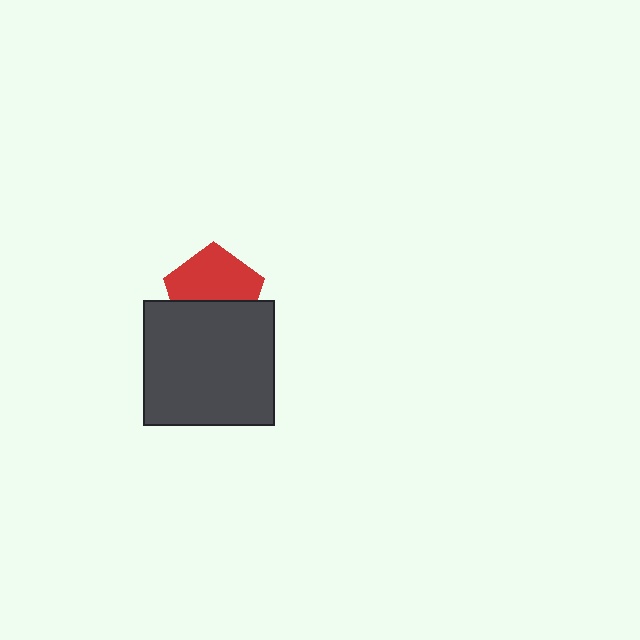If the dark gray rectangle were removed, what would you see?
You would see the complete red pentagon.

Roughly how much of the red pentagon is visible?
About half of it is visible (roughly 58%).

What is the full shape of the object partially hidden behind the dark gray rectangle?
The partially hidden object is a red pentagon.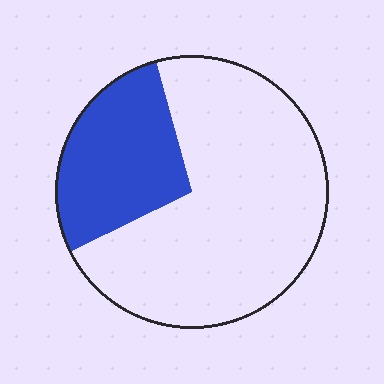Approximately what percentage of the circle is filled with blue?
Approximately 30%.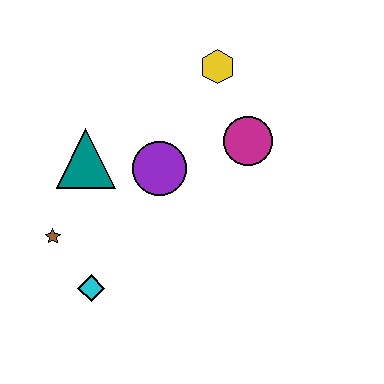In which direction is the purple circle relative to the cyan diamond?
The purple circle is above the cyan diamond.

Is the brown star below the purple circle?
Yes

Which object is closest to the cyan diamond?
The brown star is closest to the cyan diamond.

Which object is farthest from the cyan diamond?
The yellow hexagon is farthest from the cyan diamond.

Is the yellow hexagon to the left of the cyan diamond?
No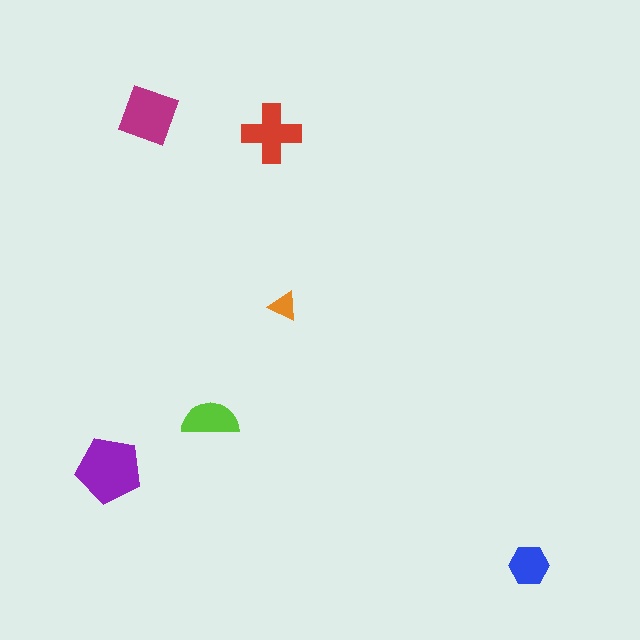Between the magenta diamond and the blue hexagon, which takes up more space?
The magenta diamond.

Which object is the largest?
The purple pentagon.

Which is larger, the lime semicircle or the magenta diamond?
The magenta diamond.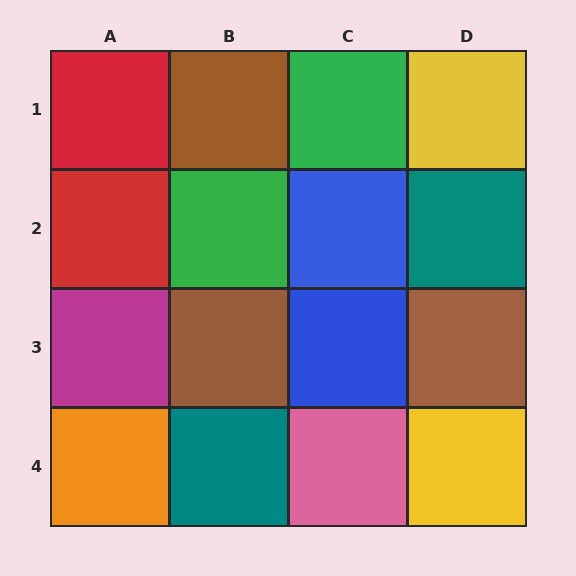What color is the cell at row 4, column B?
Teal.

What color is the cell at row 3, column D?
Brown.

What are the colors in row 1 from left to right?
Red, brown, green, yellow.